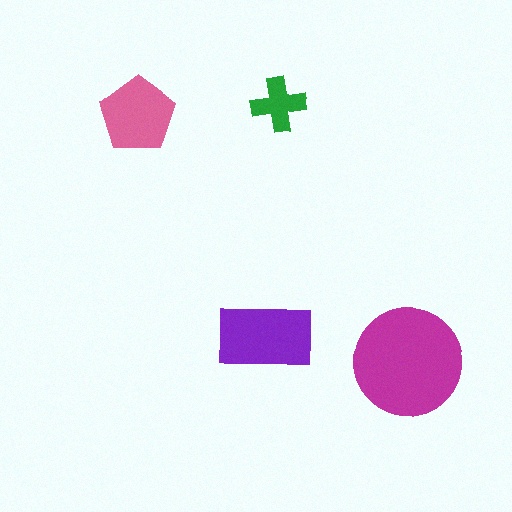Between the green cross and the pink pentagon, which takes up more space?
The pink pentagon.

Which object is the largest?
The magenta circle.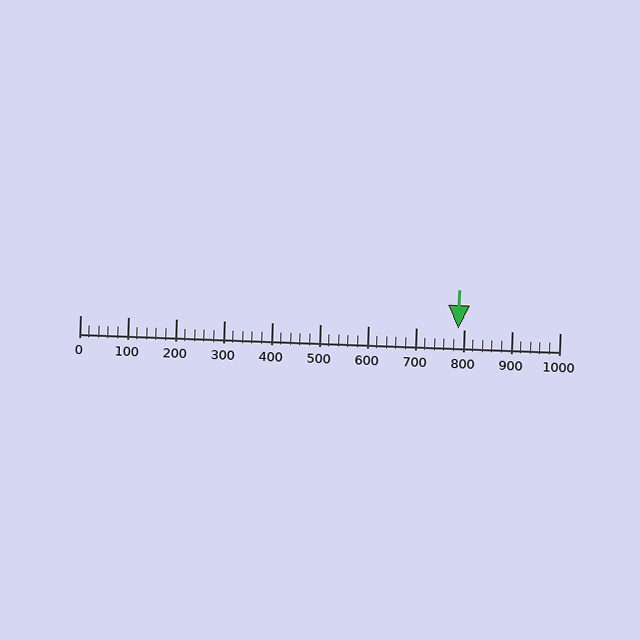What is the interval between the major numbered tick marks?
The major tick marks are spaced 100 units apart.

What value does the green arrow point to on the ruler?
The green arrow points to approximately 788.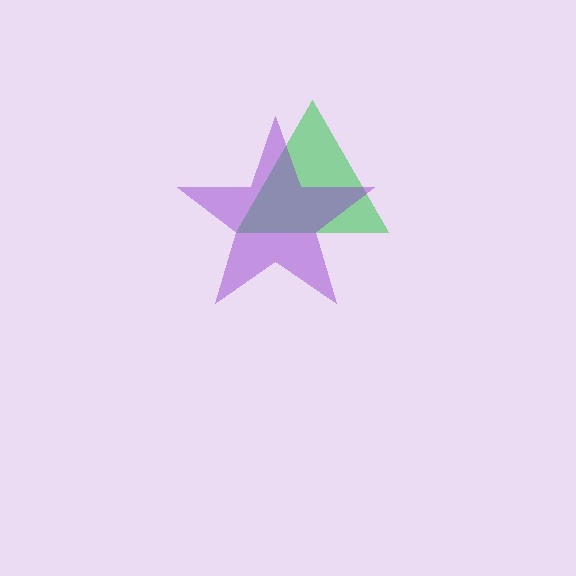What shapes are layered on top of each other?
The layered shapes are: a green triangle, a purple star.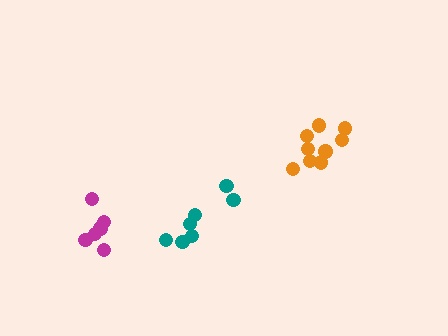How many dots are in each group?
Group 1: 9 dots, Group 2: 6 dots, Group 3: 7 dots (22 total).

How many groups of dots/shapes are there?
There are 3 groups.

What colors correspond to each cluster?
The clusters are colored: orange, magenta, teal.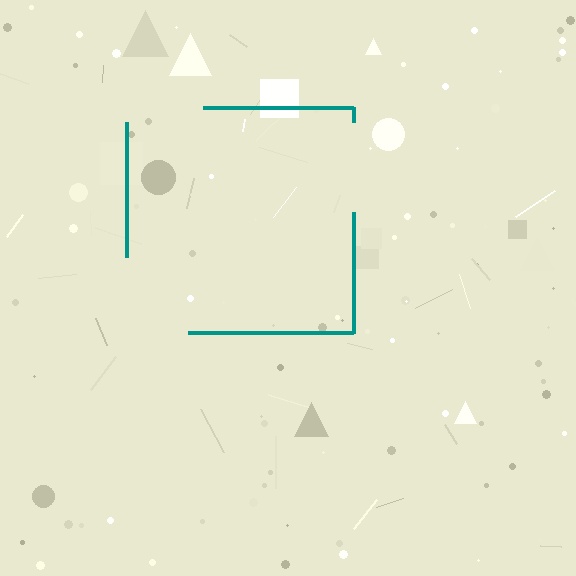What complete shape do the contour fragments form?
The contour fragments form a square.